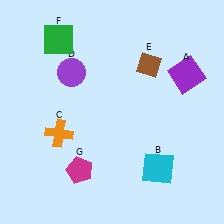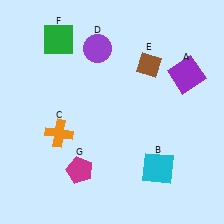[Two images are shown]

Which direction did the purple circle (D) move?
The purple circle (D) moved right.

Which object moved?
The purple circle (D) moved right.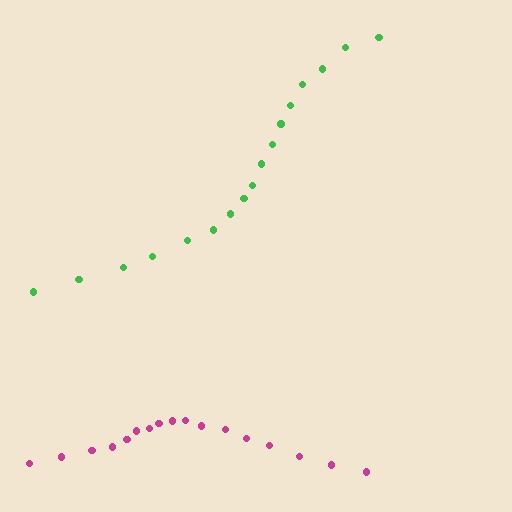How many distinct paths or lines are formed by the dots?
There are 2 distinct paths.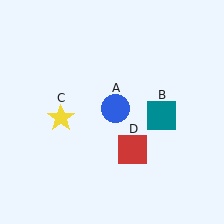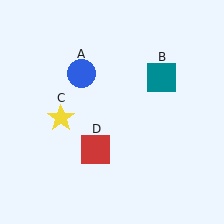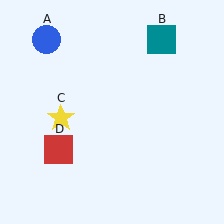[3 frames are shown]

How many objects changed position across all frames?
3 objects changed position: blue circle (object A), teal square (object B), red square (object D).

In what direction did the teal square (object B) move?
The teal square (object B) moved up.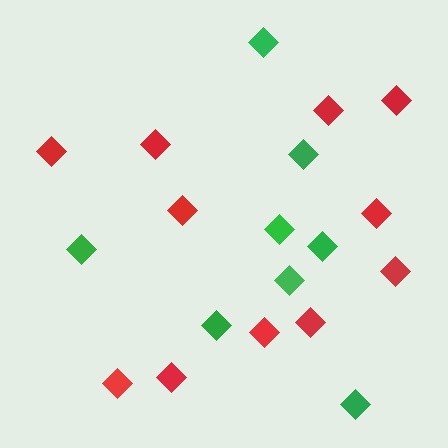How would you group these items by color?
There are 2 groups: one group of green diamonds (8) and one group of red diamonds (11).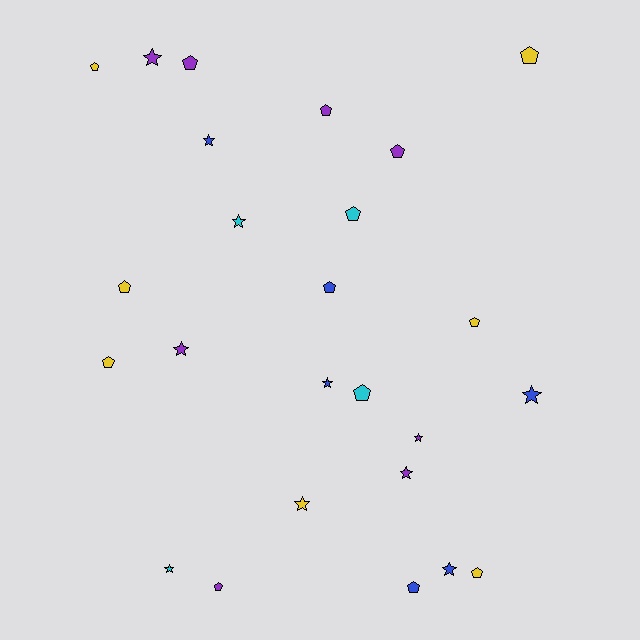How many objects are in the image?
There are 25 objects.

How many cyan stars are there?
There are 2 cyan stars.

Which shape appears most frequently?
Pentagon, with 14 objects.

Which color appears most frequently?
Purple, with 8 objects.